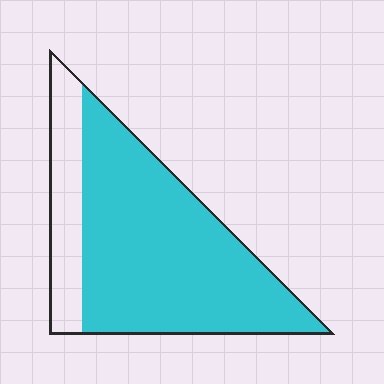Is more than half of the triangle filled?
Yes.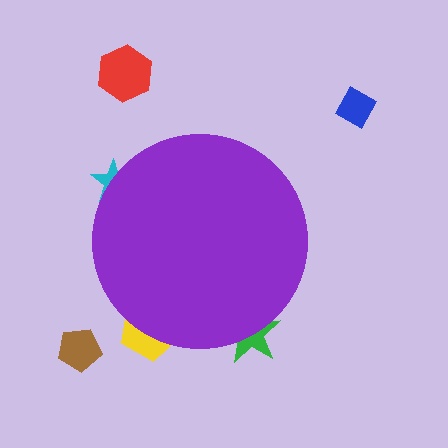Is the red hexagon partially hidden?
No, the red hexagon is fully visible.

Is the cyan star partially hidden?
Yes, the cyan star is partially hidden behind the purple circle.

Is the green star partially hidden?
Yes, the green star is partially hidden behind the purple circle.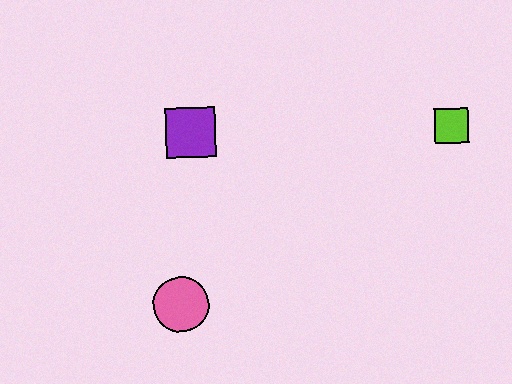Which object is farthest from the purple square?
The lime square is farthest from the purple square.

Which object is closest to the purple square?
The pink circle is closest to the purple square.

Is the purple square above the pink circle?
Yes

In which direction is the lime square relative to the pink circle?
The lime square is to the right of the pink circle.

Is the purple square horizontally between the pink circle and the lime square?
Yes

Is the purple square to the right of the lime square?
No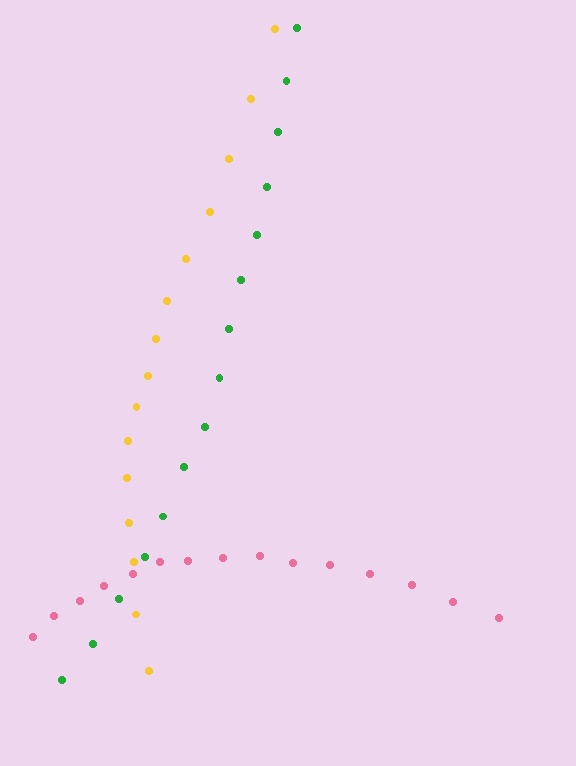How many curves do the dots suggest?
There are 3 distinct paths.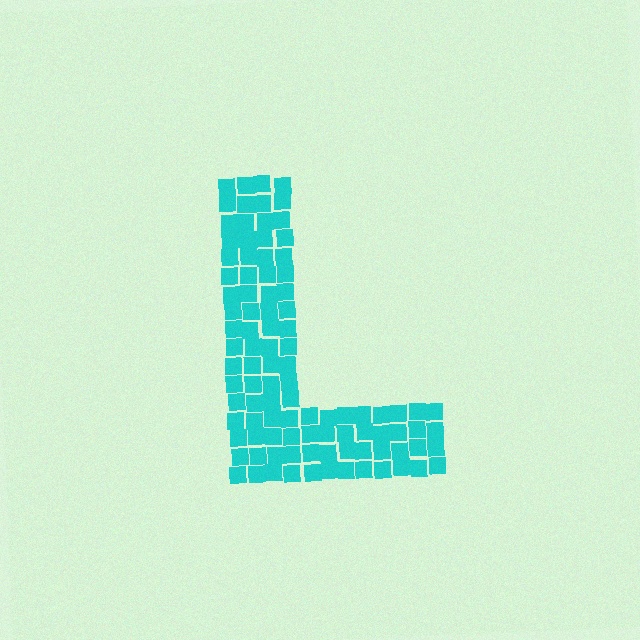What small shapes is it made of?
It is made of small squares.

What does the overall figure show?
The overall figure shows the letter L.